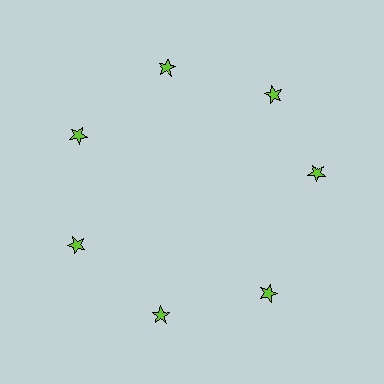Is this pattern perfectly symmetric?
No. The 7 lime stars are arranged in a ring, but one element near the 3 o'clock position is rotated out of alignment along the ring, breaking the 7-fold rotational symmetry.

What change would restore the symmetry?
The symmetry would be restored by rotating it back into even spacing with its neighbors so that all 7 stars sit at equal angles and equal distance from the center.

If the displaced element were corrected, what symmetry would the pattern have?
It would have 7-fold rotational symmetry — the pattern would map onto itself every 51 degrees.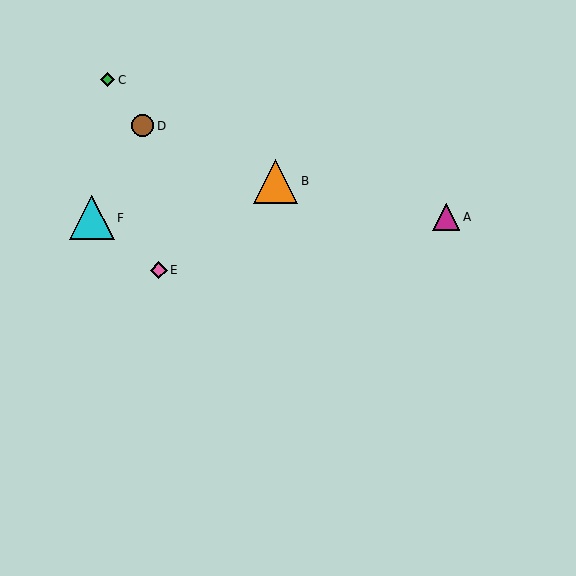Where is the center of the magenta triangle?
The center of the magenta triangle is at (446, 217).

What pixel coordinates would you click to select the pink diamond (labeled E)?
Click at (159, 270) to select the pink diamond E.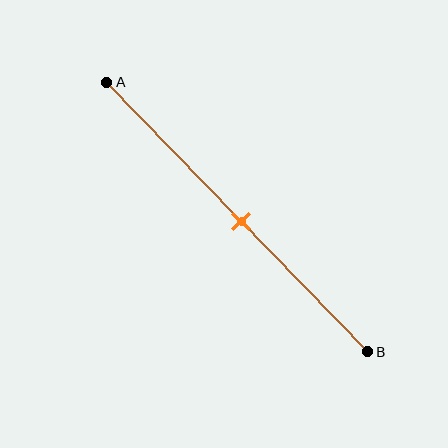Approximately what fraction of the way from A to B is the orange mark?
The orange mark is approximately 50% of the way from A to B.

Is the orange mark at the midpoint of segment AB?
Yes, the mark is approximately at the midpoint.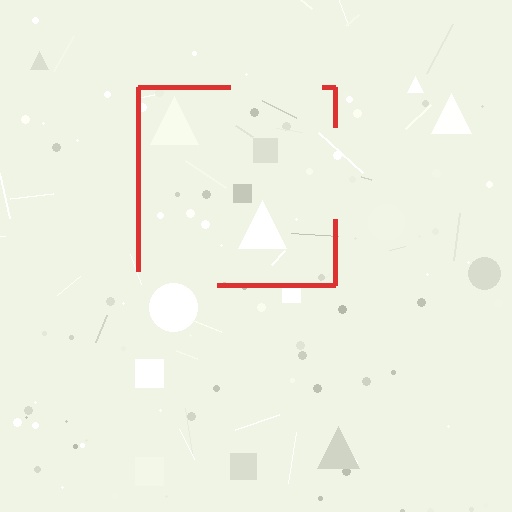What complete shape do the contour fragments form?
The contour fragments form a square.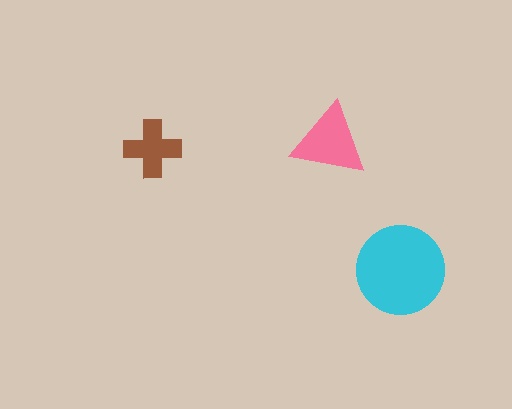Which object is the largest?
The cyan circle.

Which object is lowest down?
The cyan circle is bottommost.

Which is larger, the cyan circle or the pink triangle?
The cyan circle.